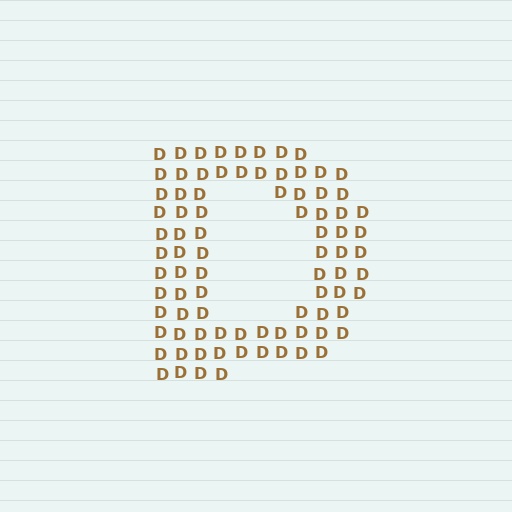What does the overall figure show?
The overall figure shows the letter D.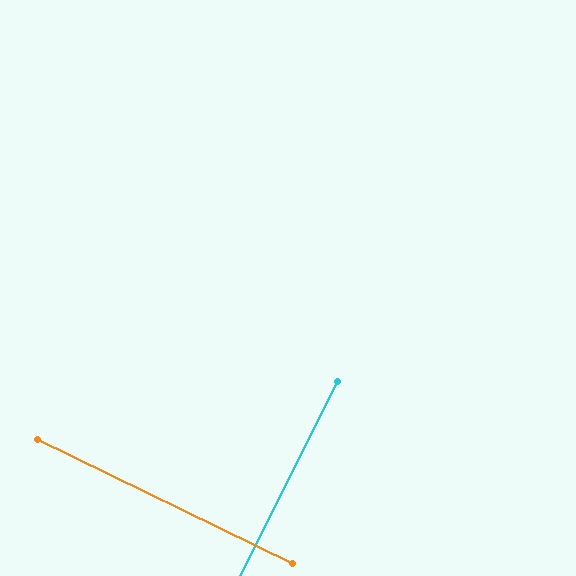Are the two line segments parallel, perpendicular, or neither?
Perpendicular — they meet at approximately 90°.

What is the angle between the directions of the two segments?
Approximately 90 degrees.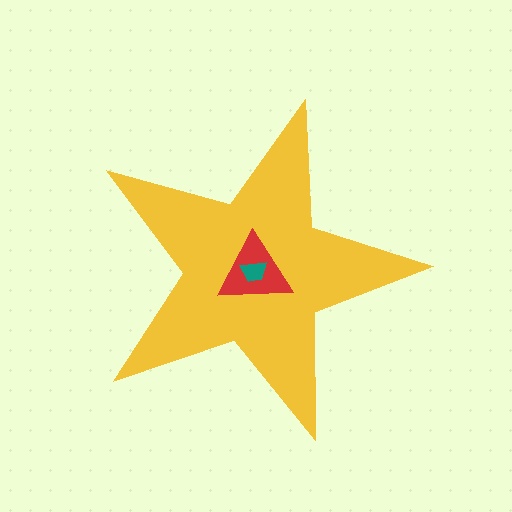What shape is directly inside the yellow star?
The red triangle.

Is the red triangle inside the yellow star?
Yes.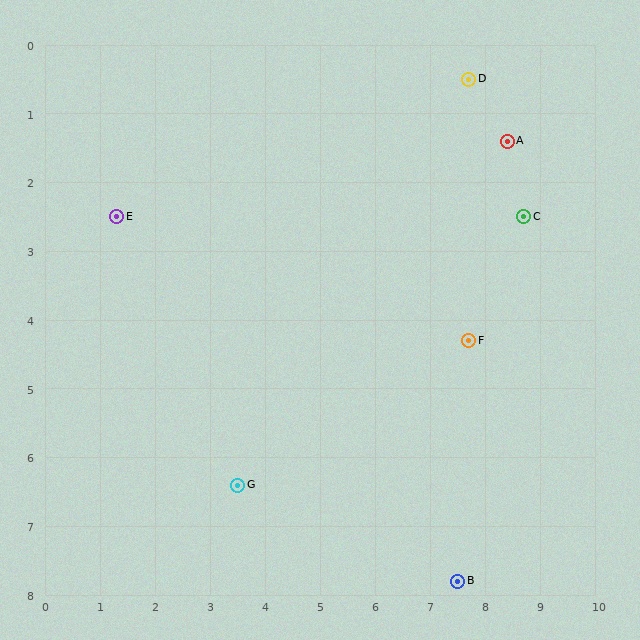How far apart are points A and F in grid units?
Points A and F are about 3.0 grid units apart.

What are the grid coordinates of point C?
Point C is at approximately (8.7, 2.5).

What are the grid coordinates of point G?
Point G is at approximately (3.5, 6.4).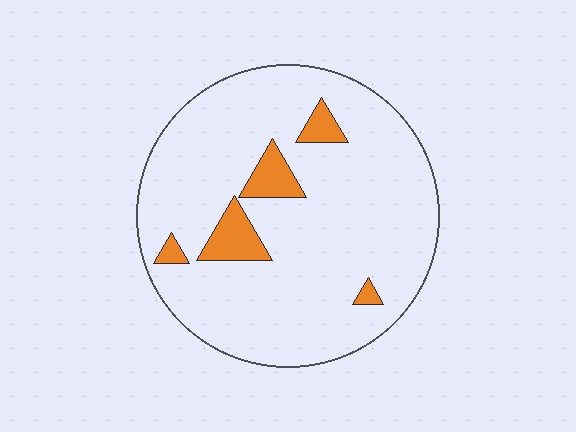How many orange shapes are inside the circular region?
5.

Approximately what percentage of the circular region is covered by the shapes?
Approximately 10%.